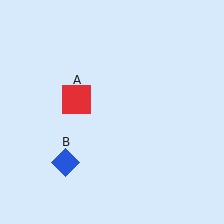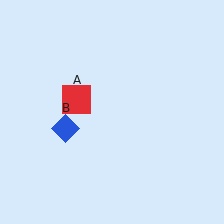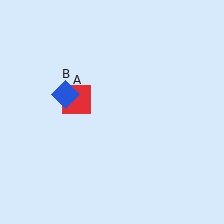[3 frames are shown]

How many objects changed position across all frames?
1 object changed position: blue diamond (object B).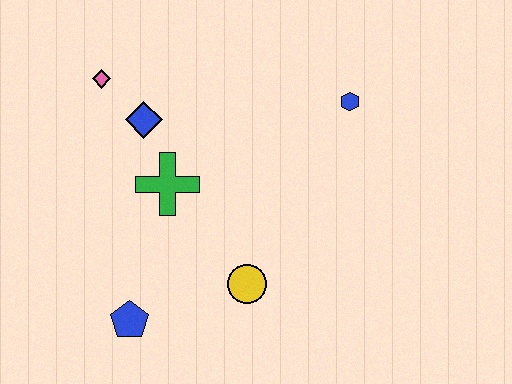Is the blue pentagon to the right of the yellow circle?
No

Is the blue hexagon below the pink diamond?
Yes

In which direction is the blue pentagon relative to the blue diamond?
The blue pentagon is below the blue diamond.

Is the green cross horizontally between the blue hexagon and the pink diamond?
Yes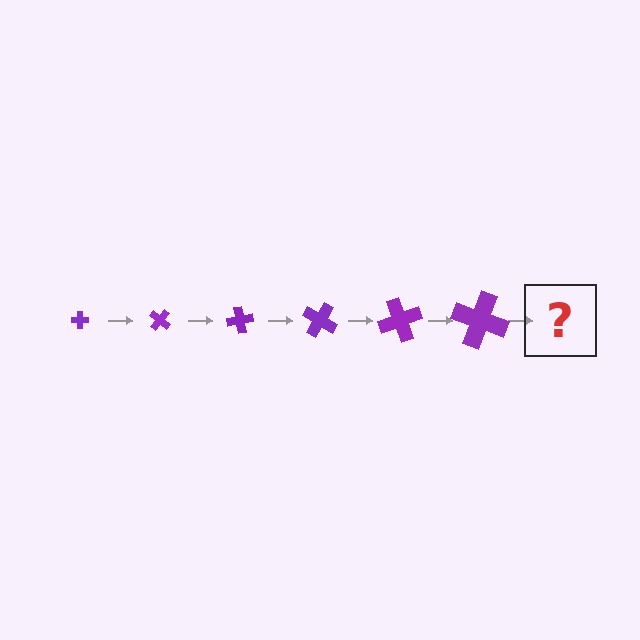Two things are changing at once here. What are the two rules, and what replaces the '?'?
The two rules are that the cross grows larger each step and it rotates 40 degrees each step. The '?' should be a cross, larger than the previous one and rotated 240 degrees from the start.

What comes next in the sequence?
The next element should be a cross, larger than the previous one and rotated 240 degrees from the start.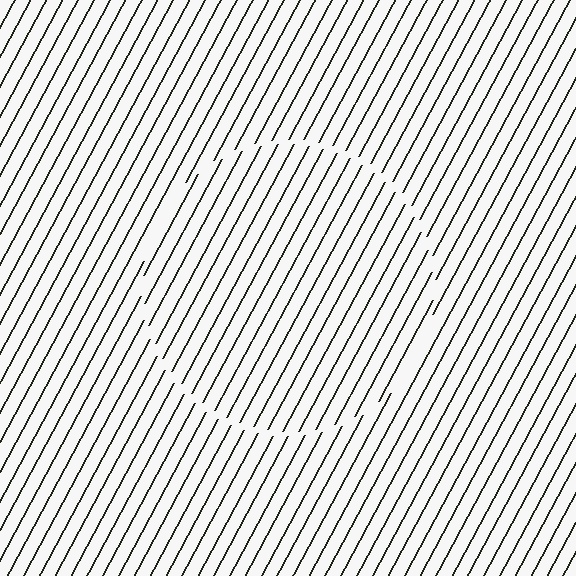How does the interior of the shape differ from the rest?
The interior of the shape contains the same grating, shifted by half a period — the contour is defined by the phase discontinuity where line-ends from the inner and outer gratings abut.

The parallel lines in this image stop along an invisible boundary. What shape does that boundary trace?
An illusory circle. The interior of the shape contains the same grating, shifted by half a period — the contour is defined by the phase discontinuity where line-ends from the inner and outer gratings abut.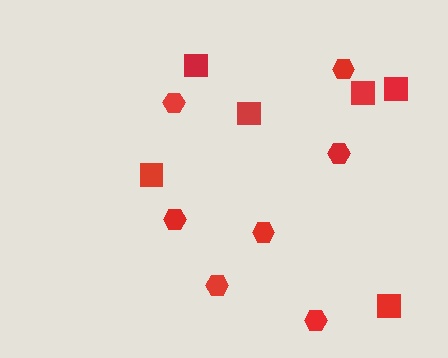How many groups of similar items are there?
There are 2 groups: one group of hexagons (7) and one group of squares (6).